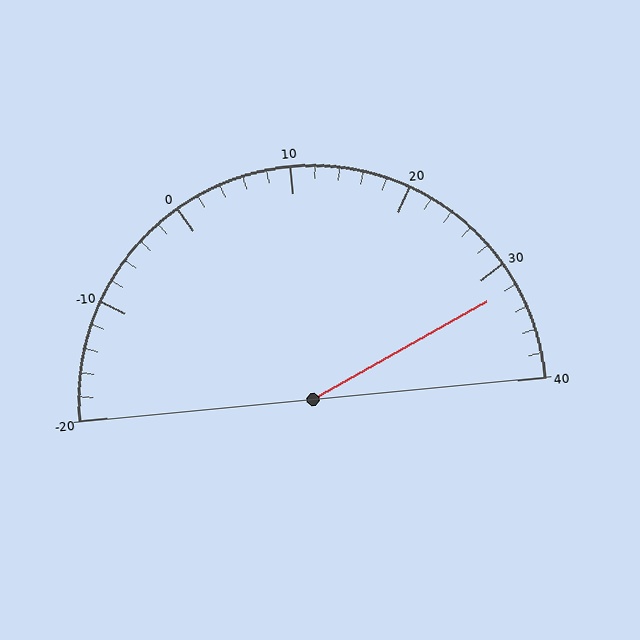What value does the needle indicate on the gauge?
The needle indicates approximately 32.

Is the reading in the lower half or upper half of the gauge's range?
The reading is in the upper half of the range (-20 to 40).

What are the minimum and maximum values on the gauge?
The gauge ranges from -20 to 40.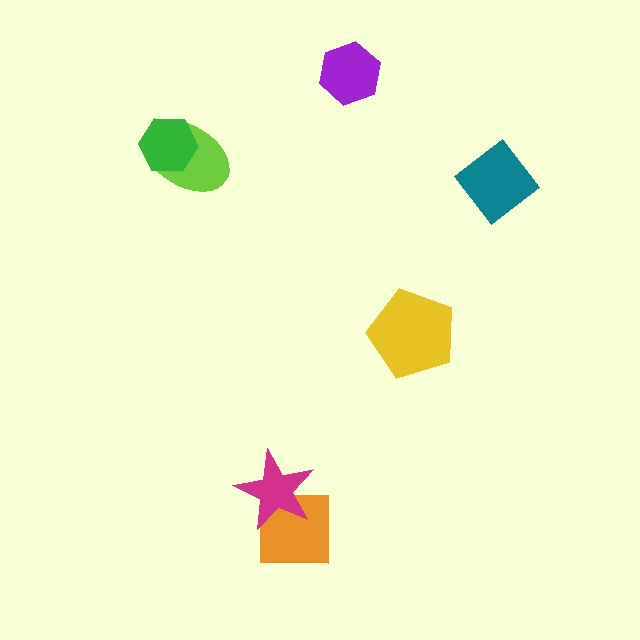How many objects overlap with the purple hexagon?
0 objects overlap with the purple hexagon.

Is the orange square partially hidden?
Yes, it is partially covered by another shape.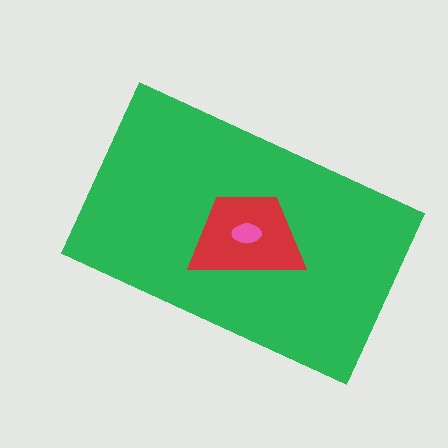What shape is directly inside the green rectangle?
The red trapezoid.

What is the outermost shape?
The green rectangle.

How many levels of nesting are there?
3.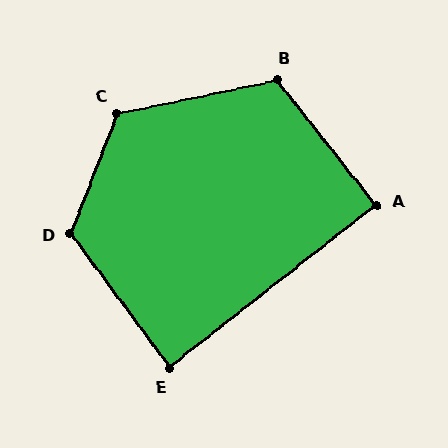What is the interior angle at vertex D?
Approximately 122 degrees (obtuse).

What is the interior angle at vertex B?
Approximately 116 degrees (obtuse).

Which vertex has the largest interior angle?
C, at approximately 123 degrees.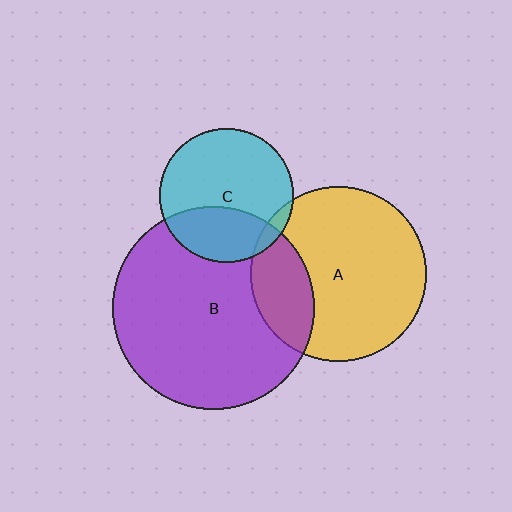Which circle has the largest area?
Circle B (purple).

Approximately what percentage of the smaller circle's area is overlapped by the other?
Approximately 5%.